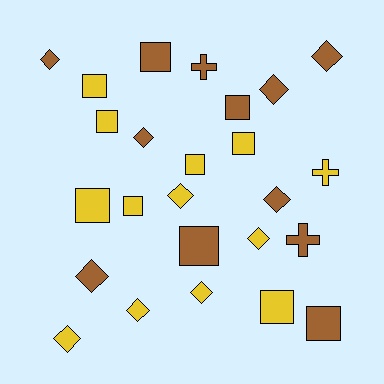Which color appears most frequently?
Yellow, with 13 objects.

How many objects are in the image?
There are 25 objects.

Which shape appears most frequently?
Diamond, with 11 objects.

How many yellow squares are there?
There are 7 yellow squares.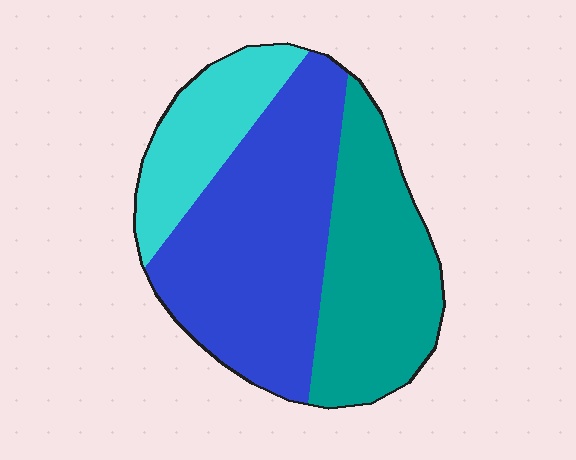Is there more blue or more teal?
Blue.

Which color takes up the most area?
Blue, at roughly 45%.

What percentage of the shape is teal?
Teal covers 34% of the shape.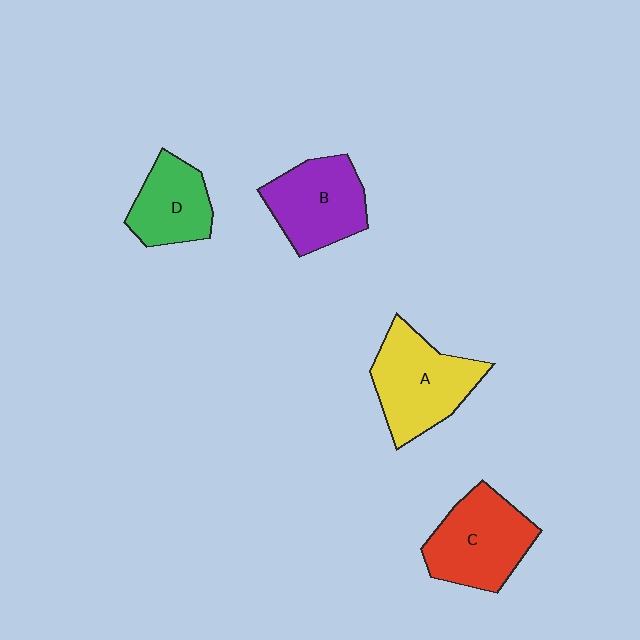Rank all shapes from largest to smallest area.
From largest to smallest: A (yellow), C (red), B (purple), D (green).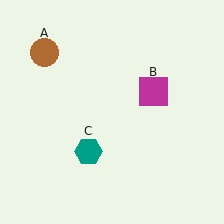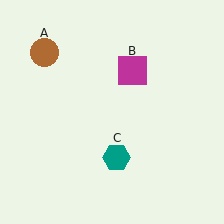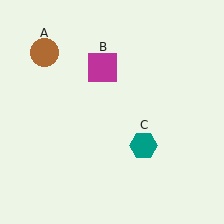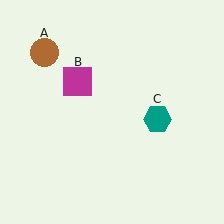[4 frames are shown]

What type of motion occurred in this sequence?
The magenta square (object B), teal hexagon (object C) rotated counterclockwise around the center of the scene.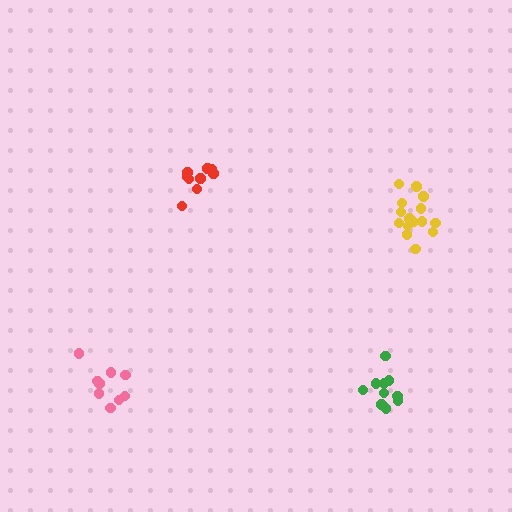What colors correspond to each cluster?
The clusters are colored: green, pink, red, yellow.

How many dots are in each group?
Group 1: 10 dots, Group 2: 9 dots, Group 3: 9 dots, Group 4: 15 dots (43 total).